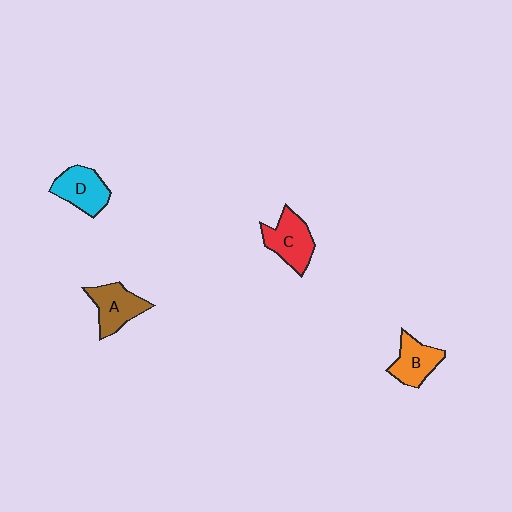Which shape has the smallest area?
Shape B (orange).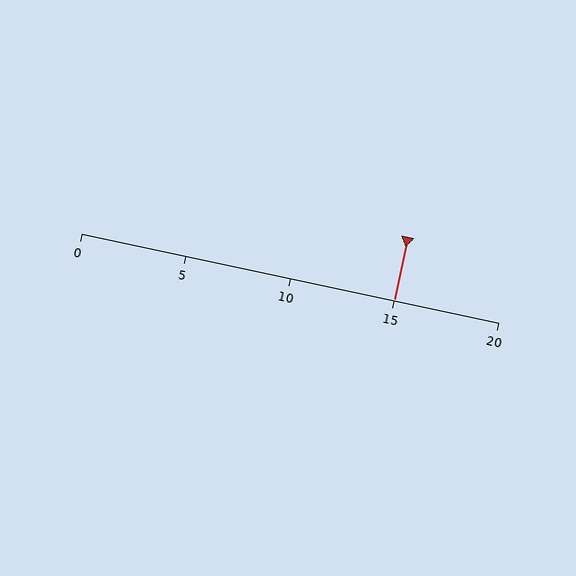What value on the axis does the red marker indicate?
The marker indicates approximately 15.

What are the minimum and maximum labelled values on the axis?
The axis runs from 0 to 20.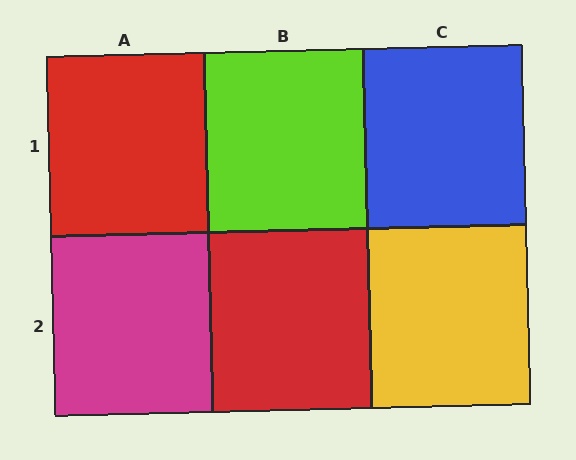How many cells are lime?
1 cell is lime.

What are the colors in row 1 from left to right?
Red, lime, blue.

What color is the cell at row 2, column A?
Magenta.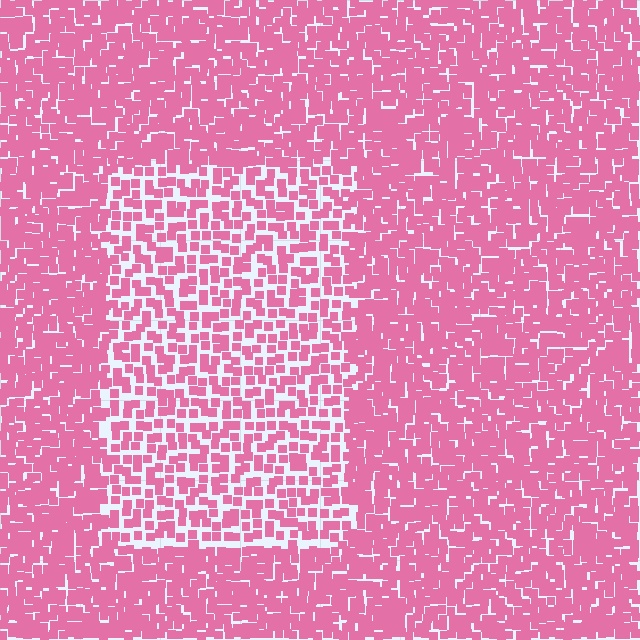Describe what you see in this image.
The image contains small pink elements arranged at two different densities. A rectangle-shaped region is visible where the elements are less densely packed than the surrounding area.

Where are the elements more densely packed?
The elements are more densely packed outside the rectangle boundary.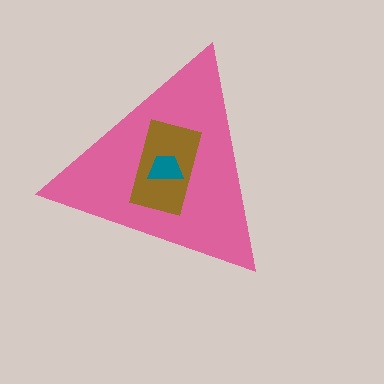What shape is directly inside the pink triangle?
The brown rectangle.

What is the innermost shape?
The teal trapezoid.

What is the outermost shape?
The pink triangle.